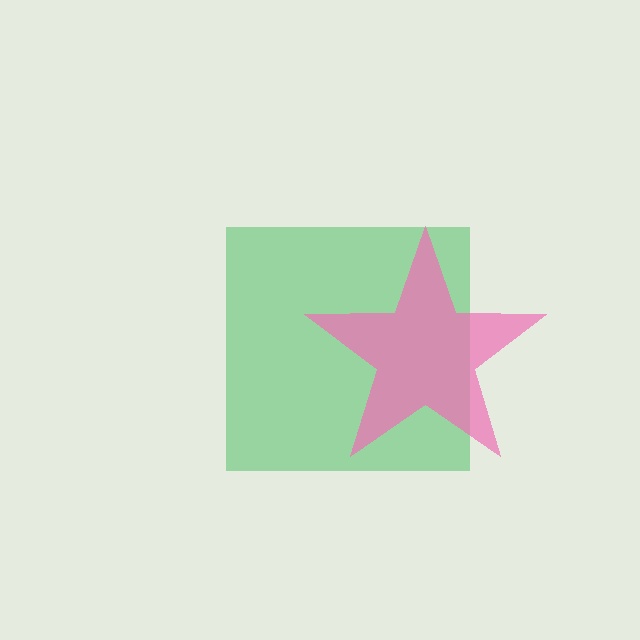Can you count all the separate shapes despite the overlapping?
Yes, there are 2 separate shapes.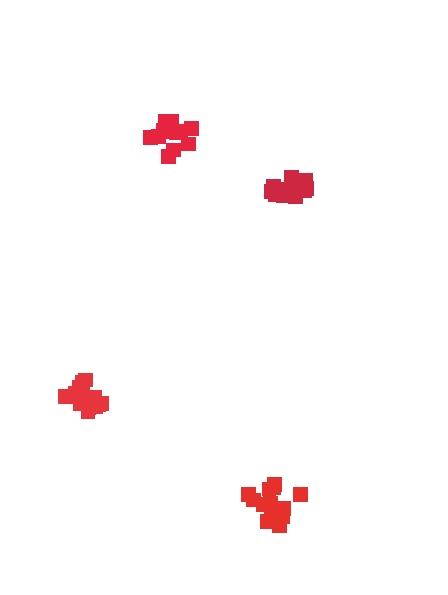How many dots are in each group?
Group 1: 13 dots, Group 2: 14 dots, Group 3: 15 dots, Group 4: 15 dots (57 total).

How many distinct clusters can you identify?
There are 4 distinct clusters.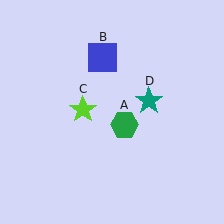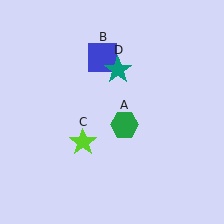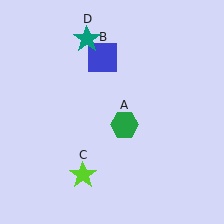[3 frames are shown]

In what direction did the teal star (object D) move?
The teal star (object D) moved up and to the left.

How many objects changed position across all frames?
2 objects changed position: lime star (object C), teal star (object D).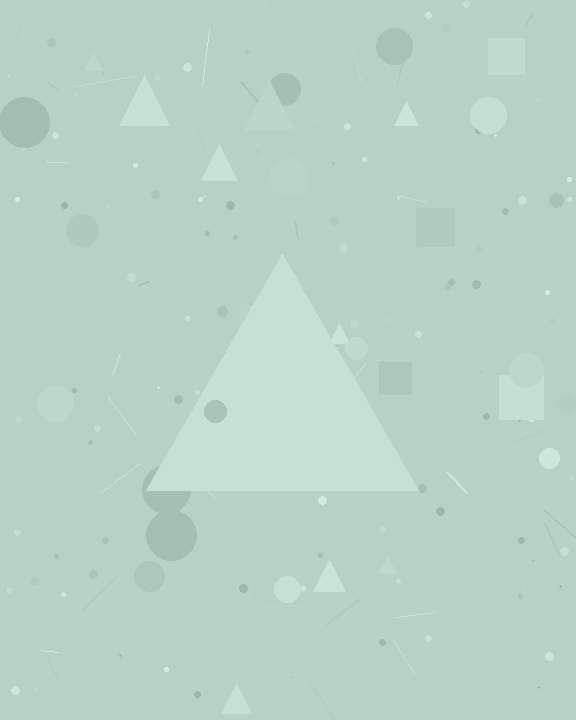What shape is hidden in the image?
A triangle is hidden in the image.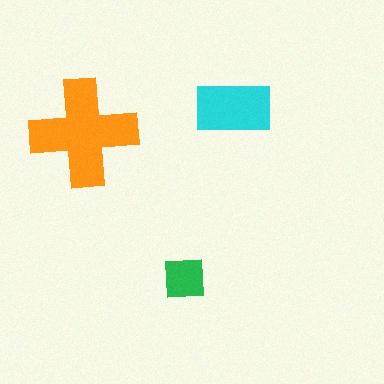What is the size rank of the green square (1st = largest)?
3rd.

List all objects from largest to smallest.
The orange cross, the cyan rectangle, the green square.